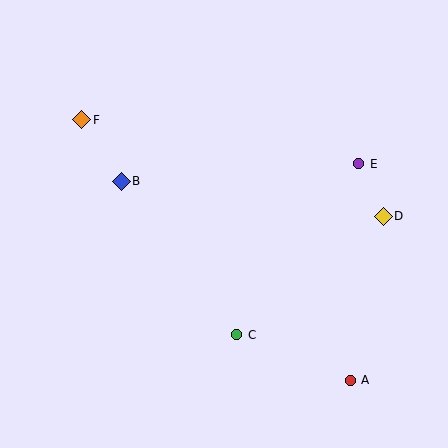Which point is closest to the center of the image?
Point B at (121, 181) is closest to the center.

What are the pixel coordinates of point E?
Point E is at (359, 164).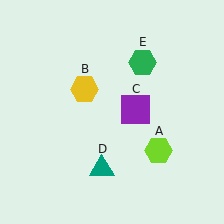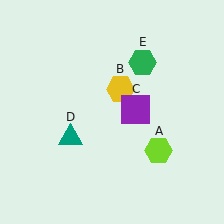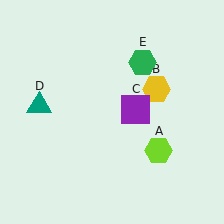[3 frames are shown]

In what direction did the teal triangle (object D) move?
The teal triangle (object D) moved up and to the left.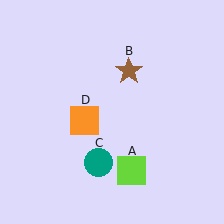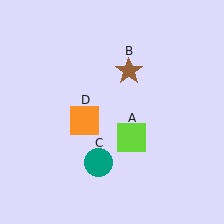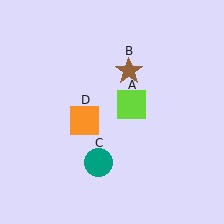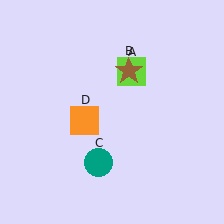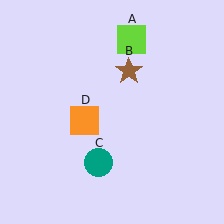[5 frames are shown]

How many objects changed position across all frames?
1 object changed position: lime square (object A).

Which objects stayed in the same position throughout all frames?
Brown star (object B) and teal circle (object C) and orange square (object D) remained stationary.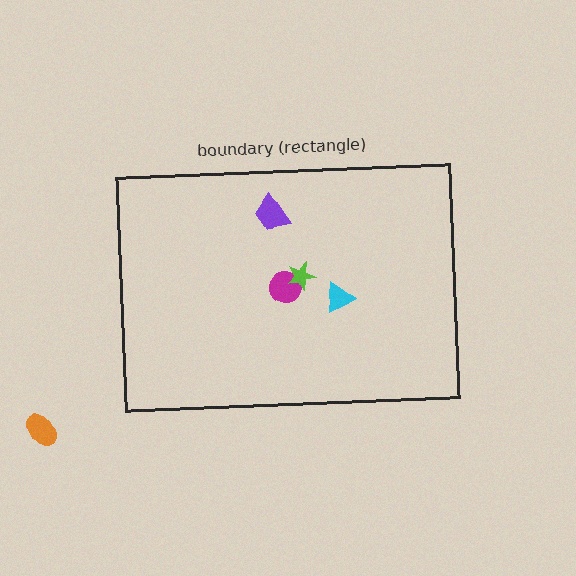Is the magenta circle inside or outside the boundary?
Inside.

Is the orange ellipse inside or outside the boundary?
Outside.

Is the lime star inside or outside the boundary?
Inside.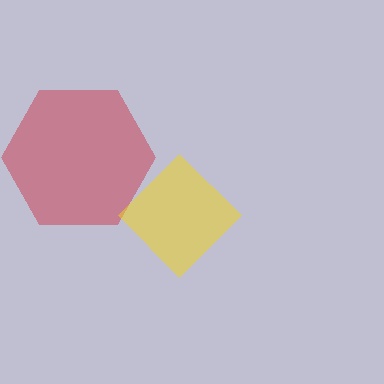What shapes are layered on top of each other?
The layered shapes are: a red hexagon, a yellow diamond.